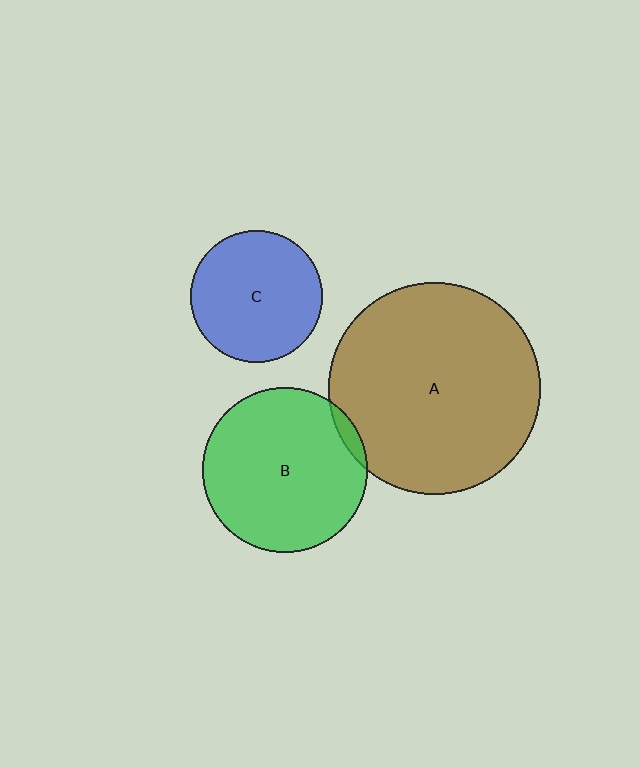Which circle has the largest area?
Circle A (brown).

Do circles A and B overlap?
Yes.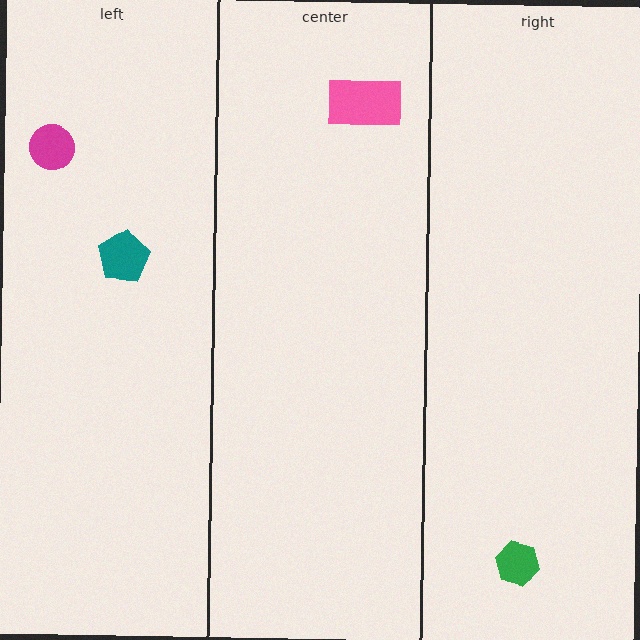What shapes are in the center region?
The pink rectangle.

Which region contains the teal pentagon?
The left region.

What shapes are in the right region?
The green hexagon.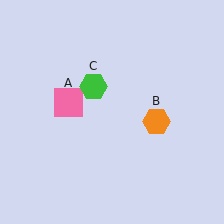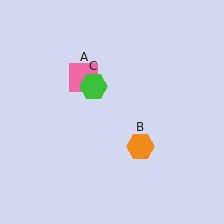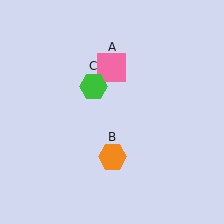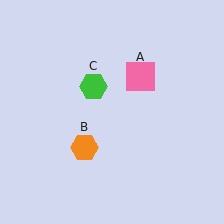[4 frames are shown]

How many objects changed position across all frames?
2 objects changed position: pink square (object A), orange hexagon (object B).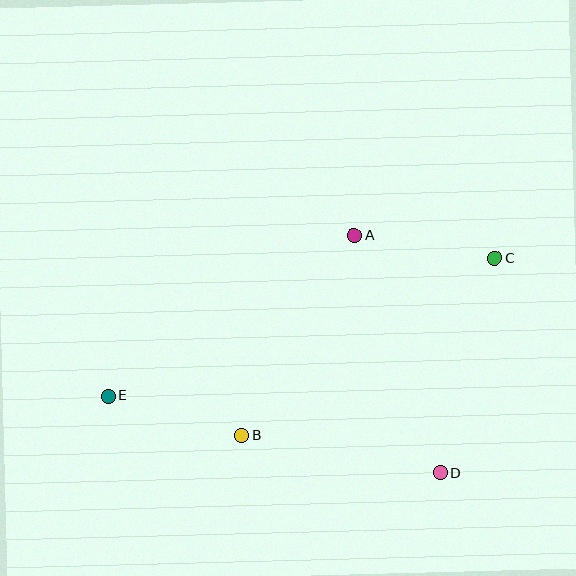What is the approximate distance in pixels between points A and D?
The distance between A and D is approximately 253 pixels.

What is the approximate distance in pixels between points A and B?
The distance between A and B is approximately 230 pixels.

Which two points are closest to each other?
Points B and E are closest to each other.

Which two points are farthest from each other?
Points C and E are farthest from each other.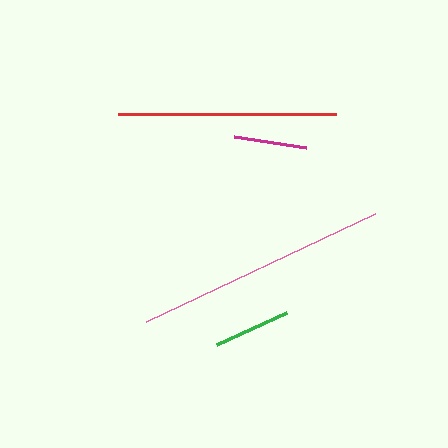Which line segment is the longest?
The pink line is the longest at approximately 252 pixels.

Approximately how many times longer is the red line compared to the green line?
The red line is approximately 2.8 times the length of the green line.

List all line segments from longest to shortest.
From longest to shortest: pink, red, green, magenta.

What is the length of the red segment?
The red segment is approximately 218 pixels long.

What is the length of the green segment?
The green segment is approximately 77 pixels long.